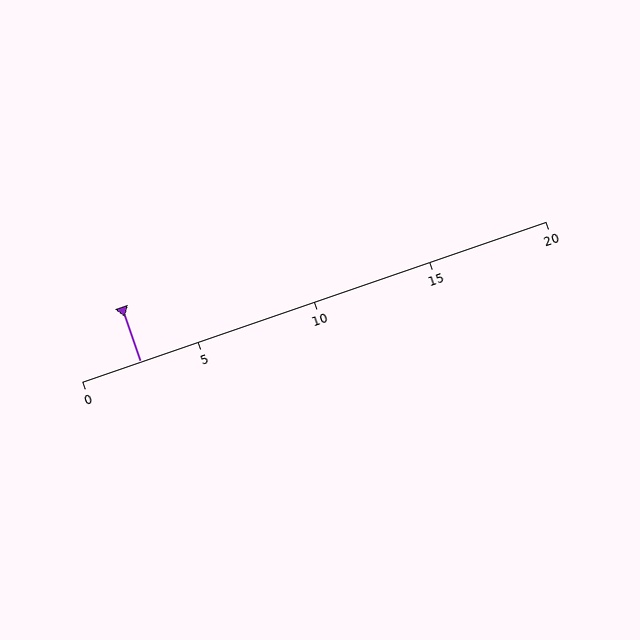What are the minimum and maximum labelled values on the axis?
The axis runs from 0 to 20.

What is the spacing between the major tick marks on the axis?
The major ticks are spaced 5 apart.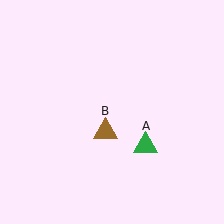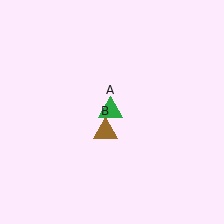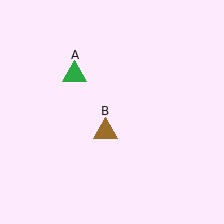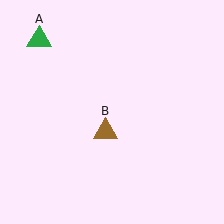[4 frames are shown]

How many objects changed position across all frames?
1 object changed position: green triangle (object A).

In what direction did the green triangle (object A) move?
The green triangle (object A) moved up and to the left.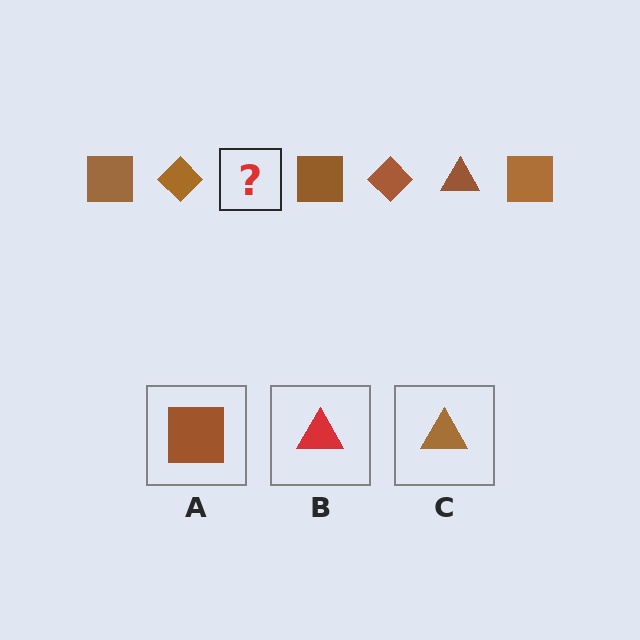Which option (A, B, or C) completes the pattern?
C.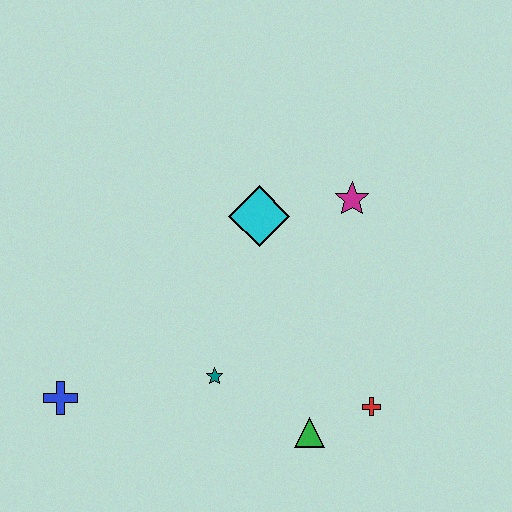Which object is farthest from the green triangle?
The blue cross is farthest from the green triangle.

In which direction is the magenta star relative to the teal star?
The magenta star is above the teal star.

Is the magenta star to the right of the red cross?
No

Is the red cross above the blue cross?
No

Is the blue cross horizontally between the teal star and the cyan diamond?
No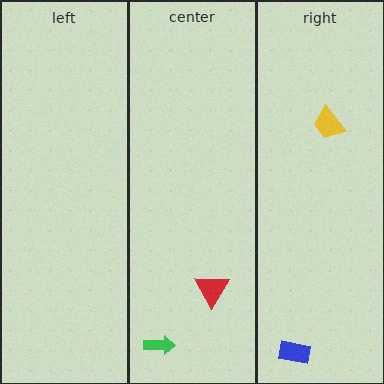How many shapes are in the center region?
2.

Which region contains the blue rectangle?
The right region.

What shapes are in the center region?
The red triangle, the green arrow.